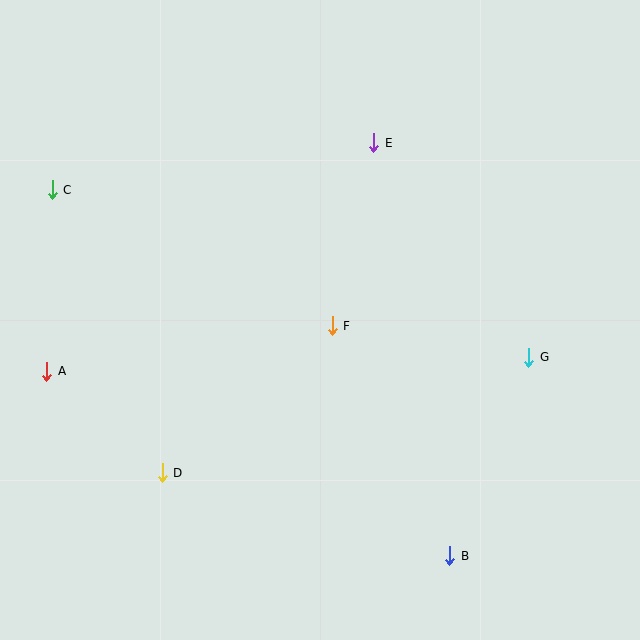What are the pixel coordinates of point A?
Point A is at (47, 371).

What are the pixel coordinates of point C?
Point C is at (52, 190).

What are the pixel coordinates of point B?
Point B is at (450, 556).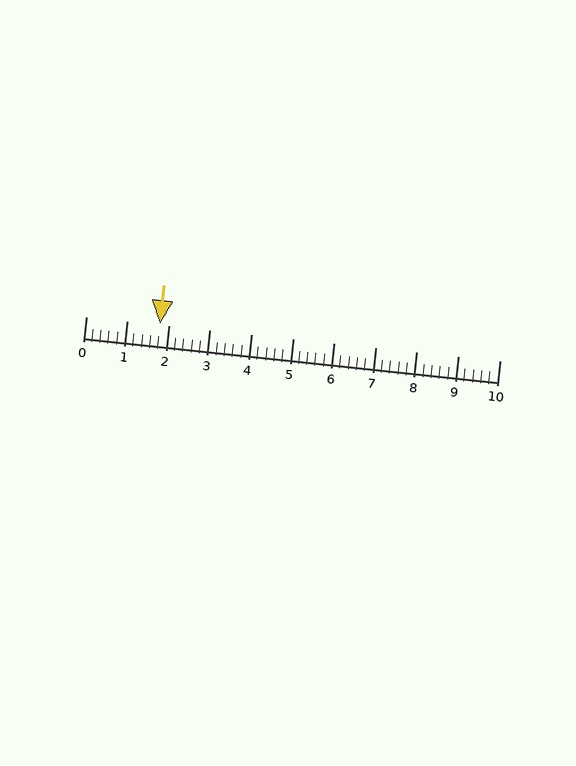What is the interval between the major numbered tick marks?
The major tick marks are spaced 1 units apart.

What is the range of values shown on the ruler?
The ruler shows values from 0 to 10.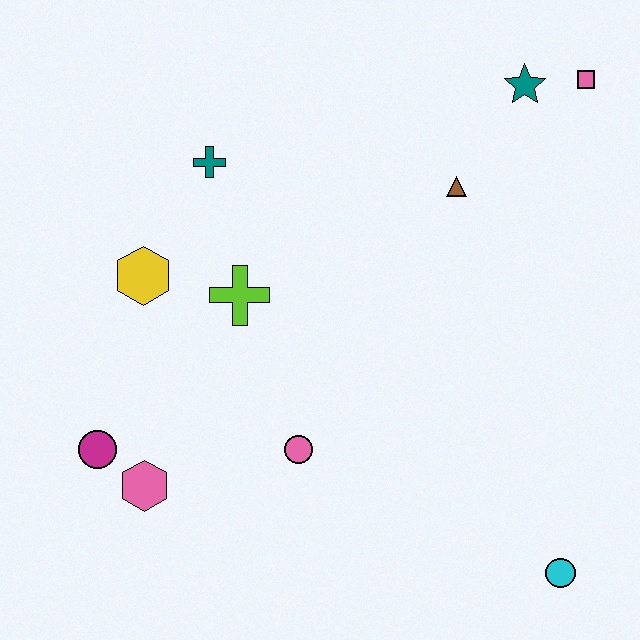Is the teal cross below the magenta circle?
No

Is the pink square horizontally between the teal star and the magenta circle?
No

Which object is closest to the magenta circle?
The pink hexagon is closest to the magenta circle.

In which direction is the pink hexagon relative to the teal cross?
The pink hexagon is below the teal cross.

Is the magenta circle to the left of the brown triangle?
Yes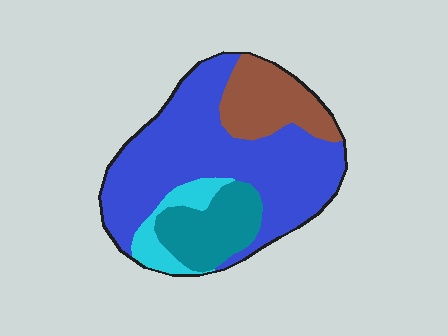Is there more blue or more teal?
Blue.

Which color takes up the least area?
Cyan, at roughly 10%.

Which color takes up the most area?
Blue, at roughly 60%.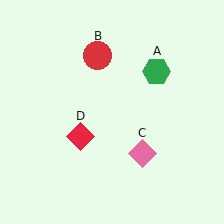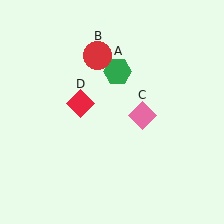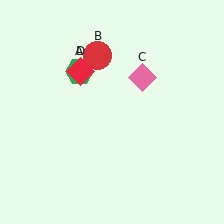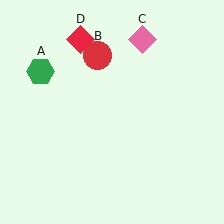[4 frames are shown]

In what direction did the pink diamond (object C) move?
The pink diamond (object C) moved up.